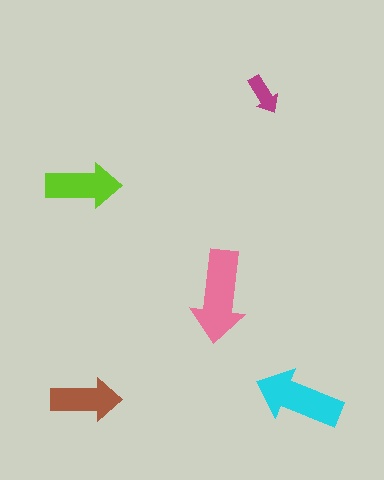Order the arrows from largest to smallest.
the pink one, the cyan one, the lime one, the brown one, the magenta one.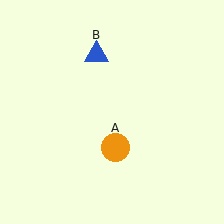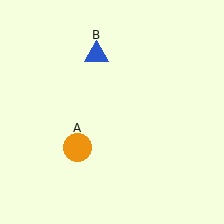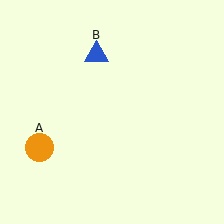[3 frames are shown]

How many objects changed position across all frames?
1 object changed position: orange circle (object A).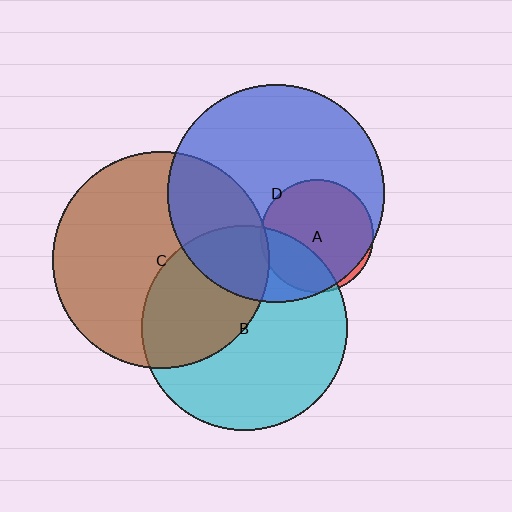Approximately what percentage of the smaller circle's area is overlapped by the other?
Approximately 30%.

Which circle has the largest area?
Circle D (blue).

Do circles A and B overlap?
Yes.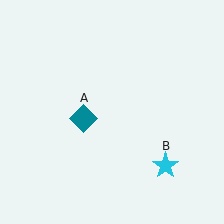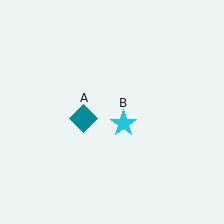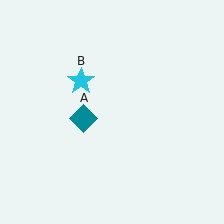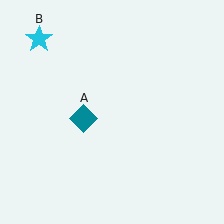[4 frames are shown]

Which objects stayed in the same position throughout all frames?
Teal diamond (object A) remained stationary.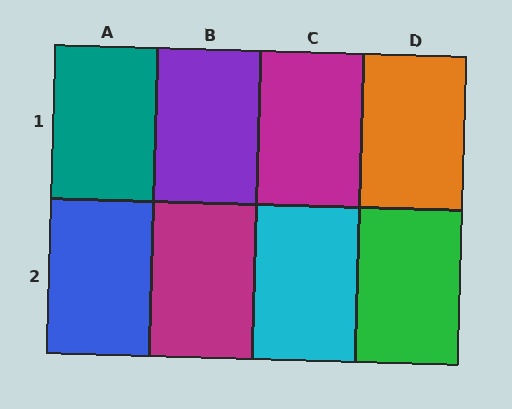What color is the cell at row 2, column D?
Green.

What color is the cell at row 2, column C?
Cyan.